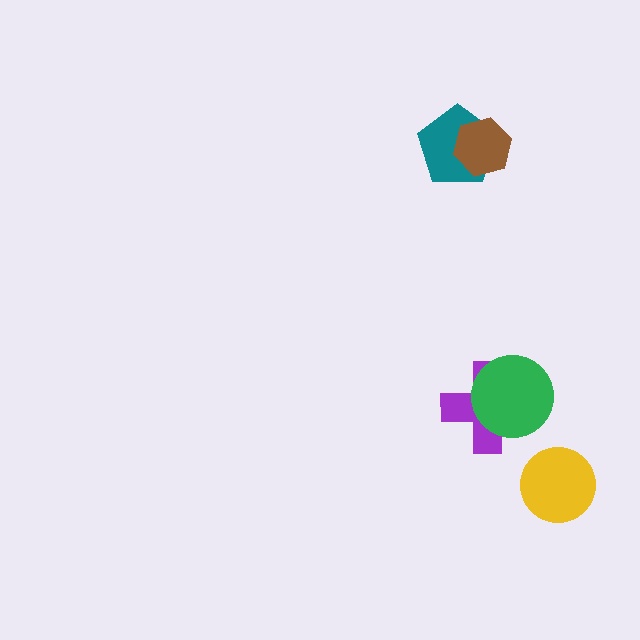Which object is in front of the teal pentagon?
The brown hexagon is in front of the teal pentagon.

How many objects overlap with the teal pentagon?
1 object overlaps with the teal pentagon.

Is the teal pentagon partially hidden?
Yes, it is partially covered by another shape.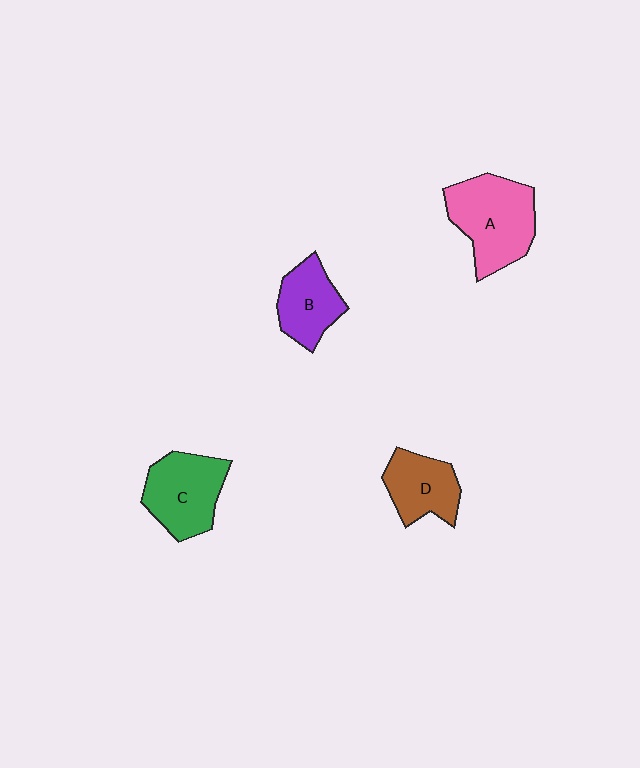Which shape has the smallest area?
Shape B (purple).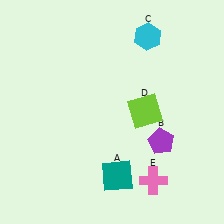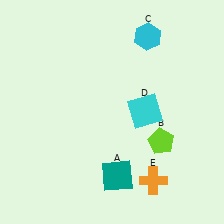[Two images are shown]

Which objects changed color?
B changed from purple to lime. D changed from lime to cyan. E changed from pink to orange.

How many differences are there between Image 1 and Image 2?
There are 3 differences between the two images.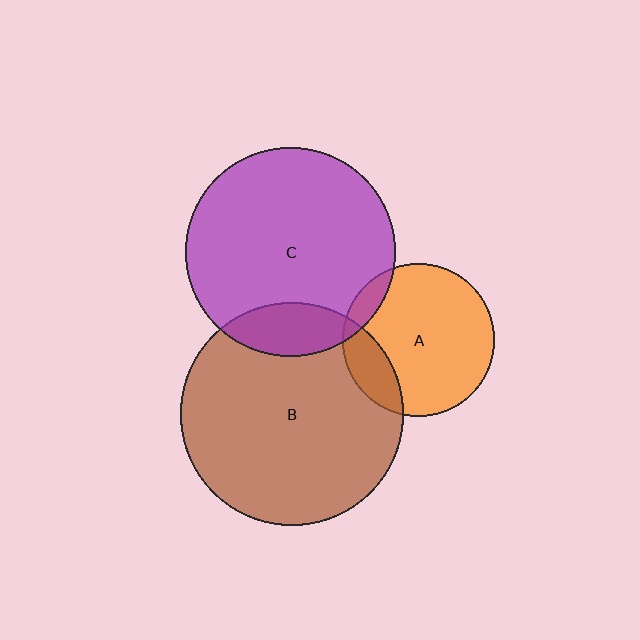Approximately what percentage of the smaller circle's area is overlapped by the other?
Approximately 15%.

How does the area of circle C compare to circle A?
Approximately 1.9 times.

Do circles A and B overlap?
Yes.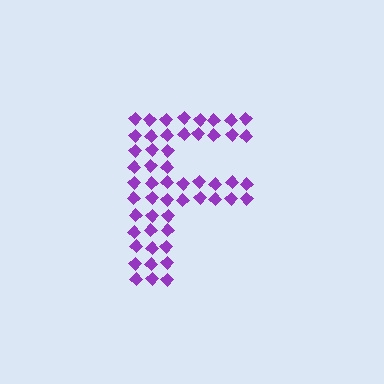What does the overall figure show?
The overall figure shows the letter F.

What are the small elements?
The small elements are diamonds.